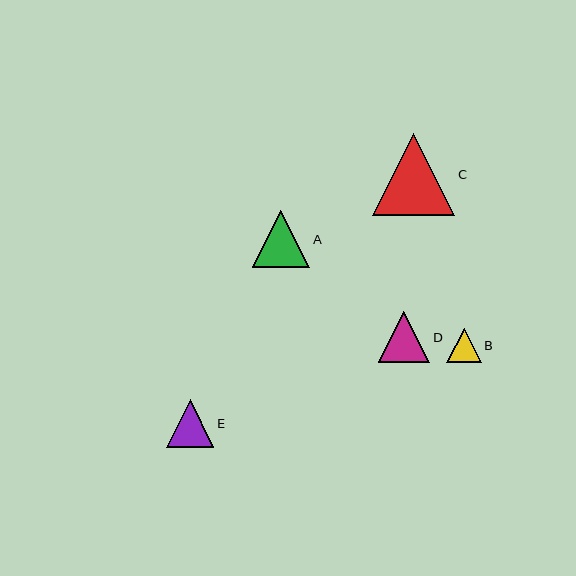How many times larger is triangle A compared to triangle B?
Triangle A is approximately 1.7 times the size of triangle B.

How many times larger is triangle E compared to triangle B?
Triangle E is approximately 1.4 times the size of triangle B.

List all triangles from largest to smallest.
From largest to smallest: C, A, D, E, B.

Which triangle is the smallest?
Triangle B is the smallest with a size of approximately 34 pixels.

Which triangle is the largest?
Triangle C is the largest with a size of approximately 82 pixels.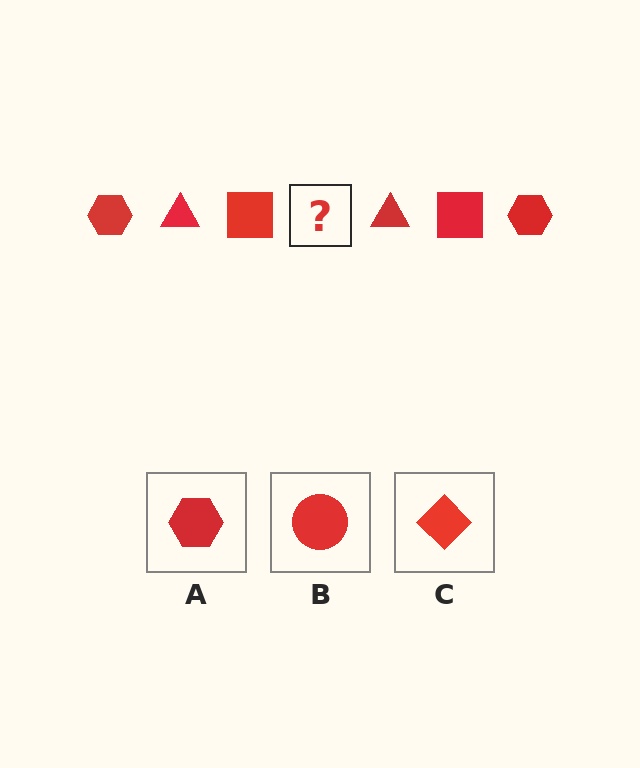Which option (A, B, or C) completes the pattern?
A.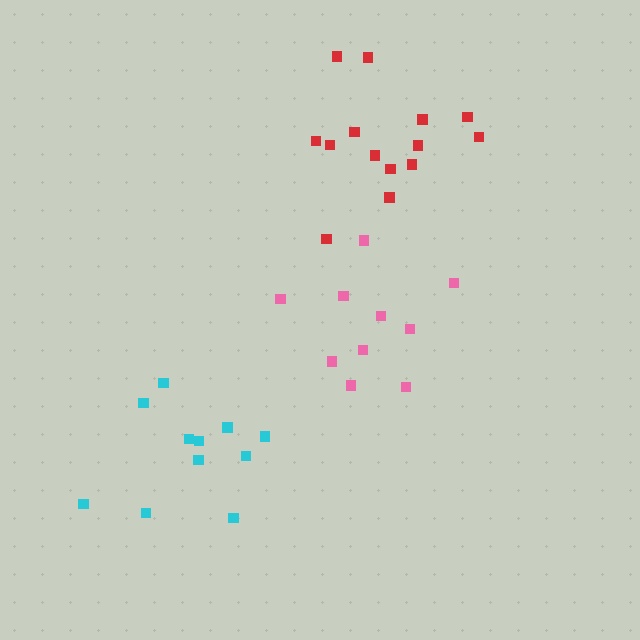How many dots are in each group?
Group 1: 10 dots, Group 2: 14 dots, Group 3: 11 dots (35 total).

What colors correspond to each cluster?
The clusters are colored: pink, red, cyan.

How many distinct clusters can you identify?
There are 3 distinct clusters.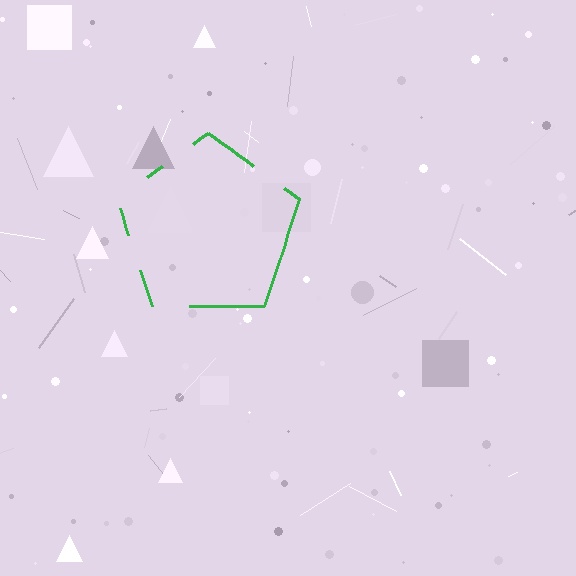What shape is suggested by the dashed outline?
The dashed outline suggests a pentagon.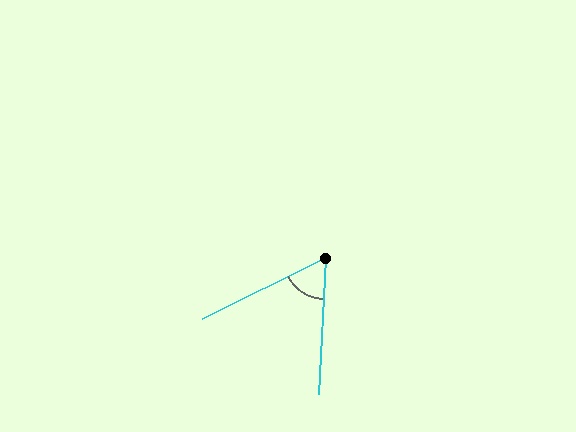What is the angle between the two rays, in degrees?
Approximately 61 degrees.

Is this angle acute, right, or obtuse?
It is acute.